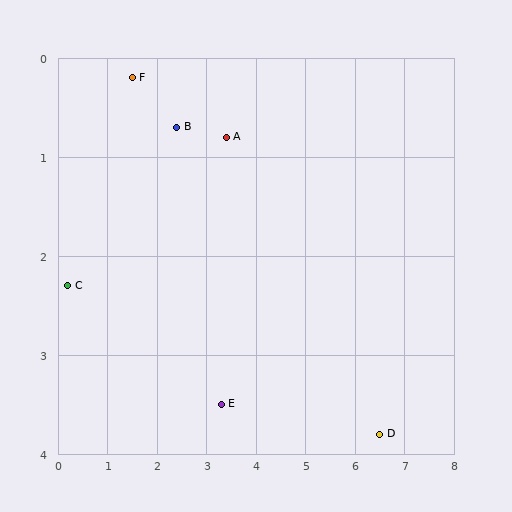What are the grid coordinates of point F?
Point F is at approximately (1.5, 0.2).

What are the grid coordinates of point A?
Point A is at approximately (3.4, 0.8).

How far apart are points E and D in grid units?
Points E and D are about 3.2 grid units apart.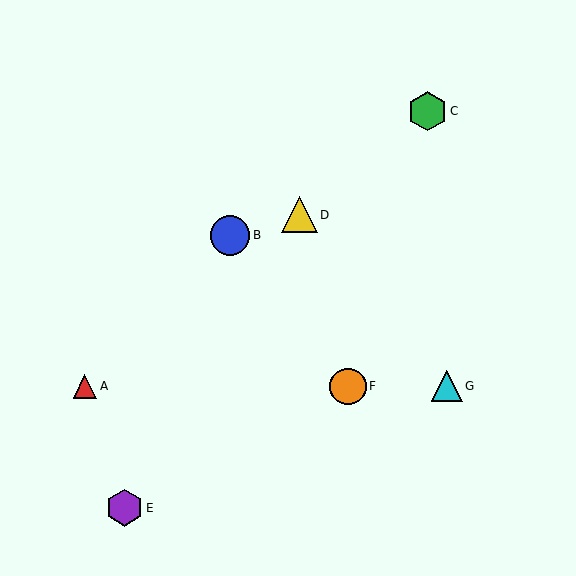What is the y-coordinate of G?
Object G is at y≈386.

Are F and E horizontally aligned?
No, F is at y≈386 and E is at y≈508.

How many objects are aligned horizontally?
3 objects (A, F, G) are aligned horizontally.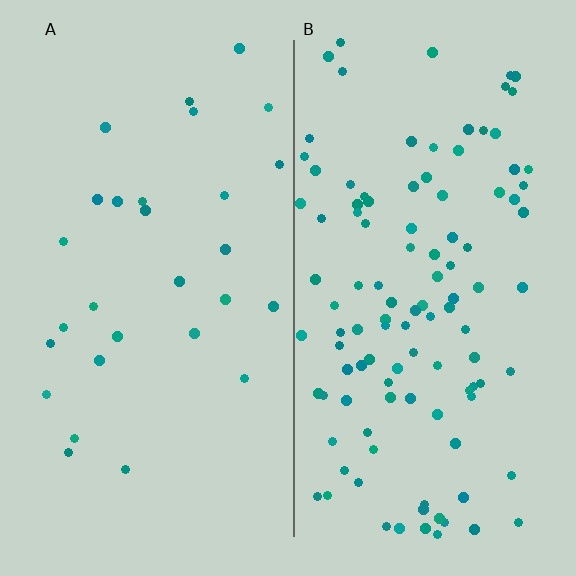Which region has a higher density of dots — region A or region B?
B (the right).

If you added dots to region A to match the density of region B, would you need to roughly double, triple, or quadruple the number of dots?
Approximately quadruple.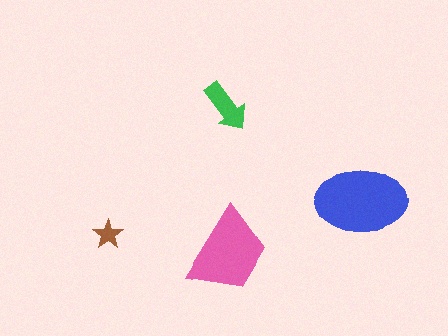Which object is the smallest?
The brown star.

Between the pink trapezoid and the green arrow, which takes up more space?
The pink trapezoid.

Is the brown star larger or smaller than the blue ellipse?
Smaller.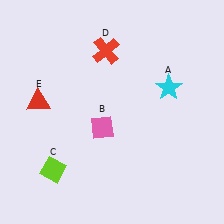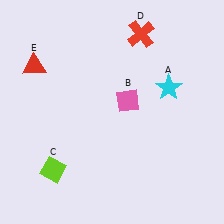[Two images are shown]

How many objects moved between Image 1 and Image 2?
3 objects moved between the two images.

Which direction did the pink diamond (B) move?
The pink diamond (B) moved up.